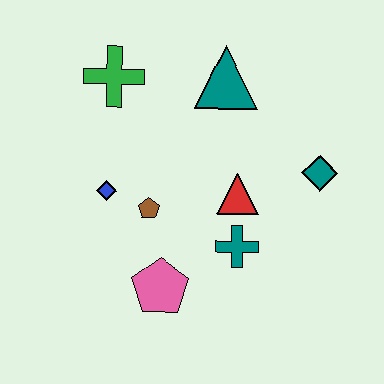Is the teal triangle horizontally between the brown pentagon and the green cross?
No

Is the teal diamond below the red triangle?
No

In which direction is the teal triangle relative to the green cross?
The teal triangle is to the right of the green cross.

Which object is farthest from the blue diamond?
The teal diamond is farthest from the blue diamond.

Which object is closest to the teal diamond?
The red triangle is closest to the teal diamond.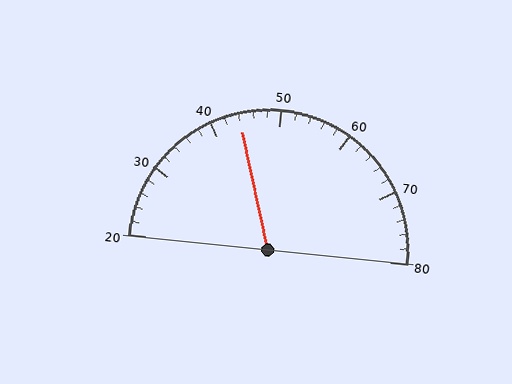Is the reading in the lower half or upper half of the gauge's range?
The reading is in the lower half of the range (20 to 80).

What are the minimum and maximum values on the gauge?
The gauge ranges from 20 to 80.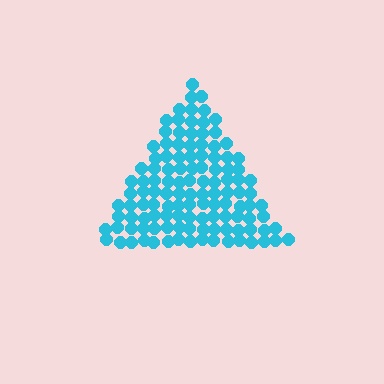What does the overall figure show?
The overall figure shows a triangle.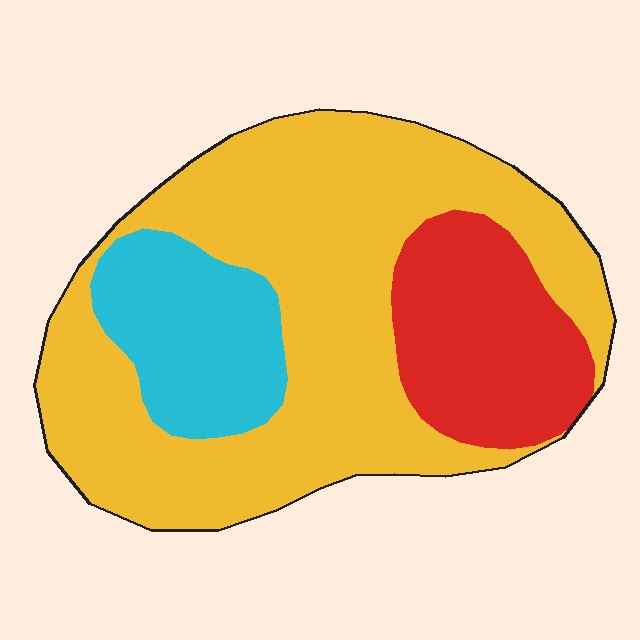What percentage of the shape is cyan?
Cyan covers 17% of the shape.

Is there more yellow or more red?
Yellow.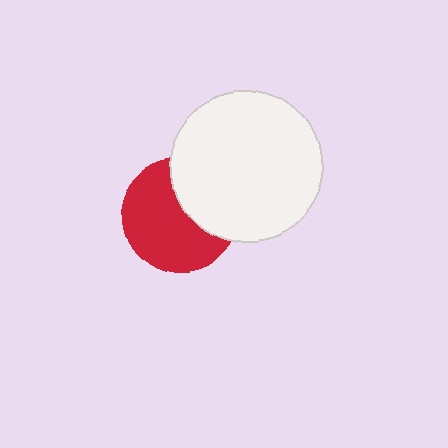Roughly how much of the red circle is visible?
About half of it is visible (roughly 64%).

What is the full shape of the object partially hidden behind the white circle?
The partially hidden object is a red circle.